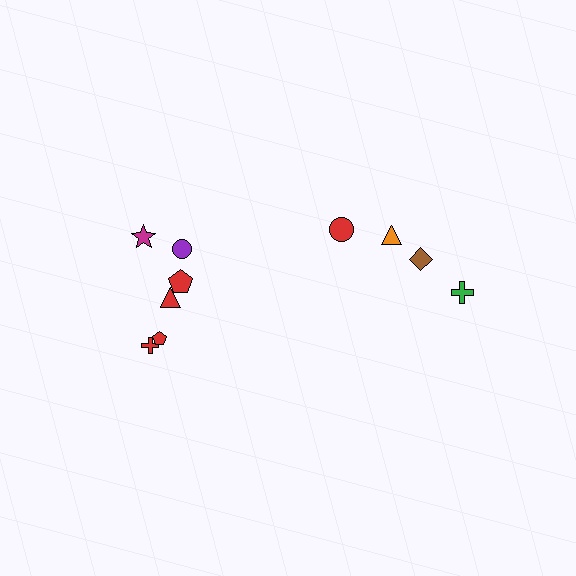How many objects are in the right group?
There are 4 objects.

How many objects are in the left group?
There are 6 objects.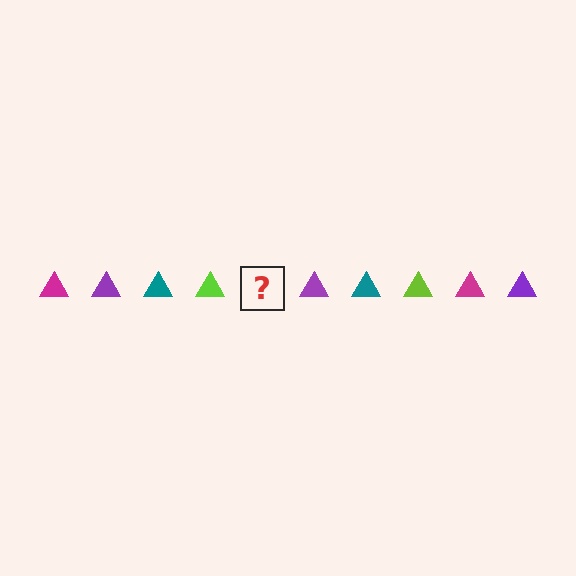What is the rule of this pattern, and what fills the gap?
The rule is that the pattern cycles through magenta, purple, teal, lime triangles. The gap should be filled with a magenta triangle.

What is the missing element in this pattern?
The missing element is a magenta triangle.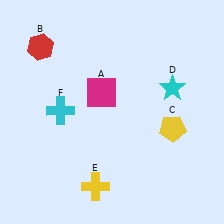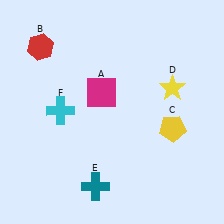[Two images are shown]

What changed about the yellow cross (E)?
In Image 1, E is yellow. In Image 2, it changed to teal.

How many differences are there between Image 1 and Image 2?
There are 2 differences between the two images.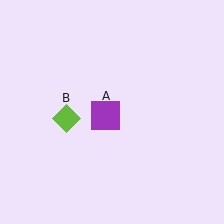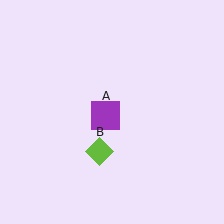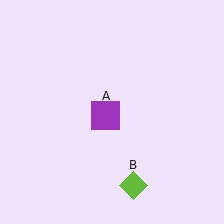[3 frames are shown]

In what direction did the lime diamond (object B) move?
The lime diamond (object B) moved down and to the right.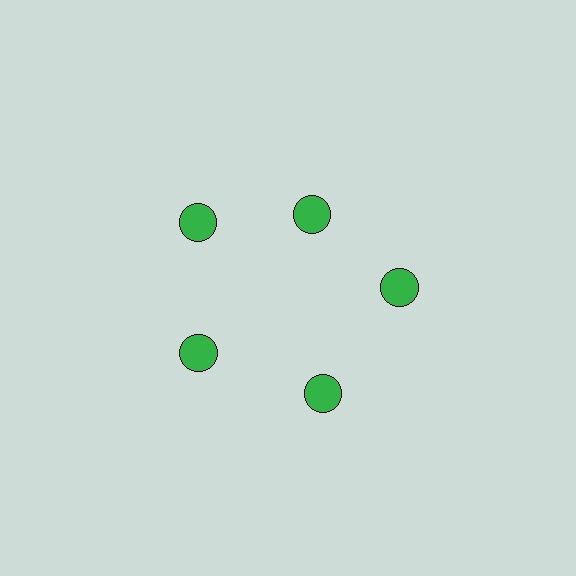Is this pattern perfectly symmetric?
No. The 5 green circles are arranged in a ring, but one element near the 1 o'clock position is pulled inward toward the center, breaking the 5-fold rotational symmetry.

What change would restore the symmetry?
The symmetry would be restored by moving it outward, back onto the ring so that all 5 circles sit at equal angles and equal distance from the center.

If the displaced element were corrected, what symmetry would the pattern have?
It would have 5-fold rotational symmetry — the pattern would map onto itself every 72 degrees.